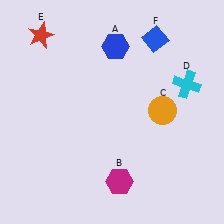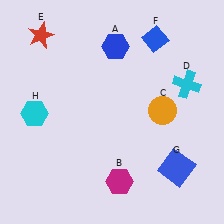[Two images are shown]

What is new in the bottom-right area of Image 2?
A blue square (G) was added in the bottom-right area of Image 2.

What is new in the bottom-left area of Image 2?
A cyan hexagon (H) was added in the bottom-left area of Image 2.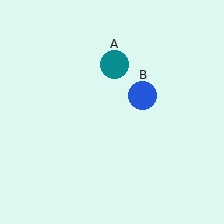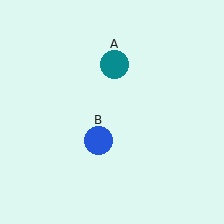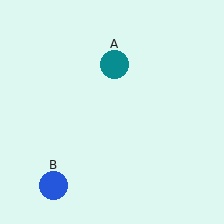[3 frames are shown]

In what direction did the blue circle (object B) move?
The blue circle (object B) moved down and to the left.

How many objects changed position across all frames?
1 object changed position: blue circle (object B).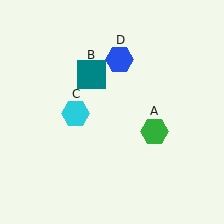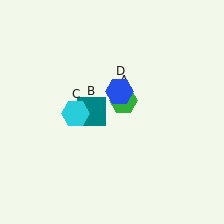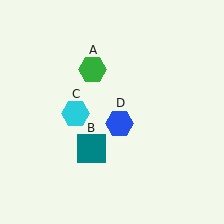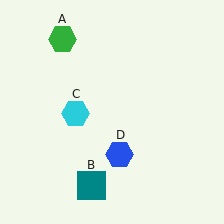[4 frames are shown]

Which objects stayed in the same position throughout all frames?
Cyan hexagon (object C) remained stationary.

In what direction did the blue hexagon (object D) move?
The blue hexagon (object D) moved down.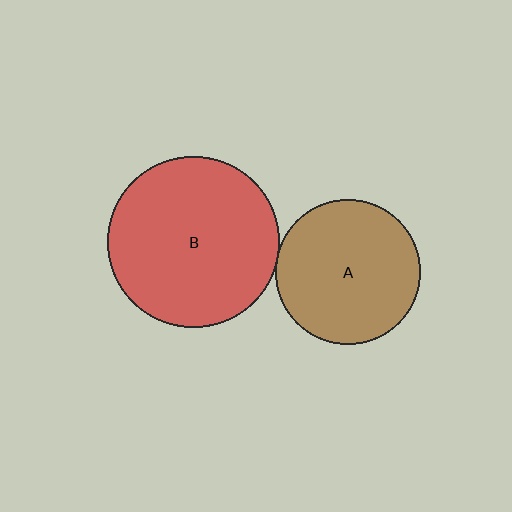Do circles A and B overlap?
Yes.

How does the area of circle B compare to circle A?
Approximately 1.4 times.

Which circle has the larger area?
Circle B (red).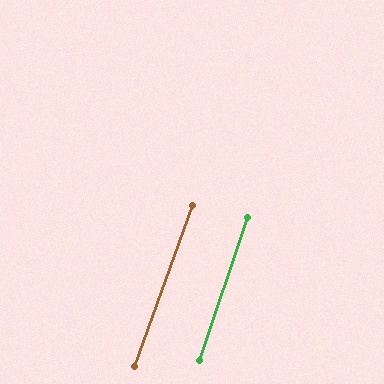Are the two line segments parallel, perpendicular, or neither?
Parallel — their directions differ by only 1.3°.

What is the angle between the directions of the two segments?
Approximately 1 degree.